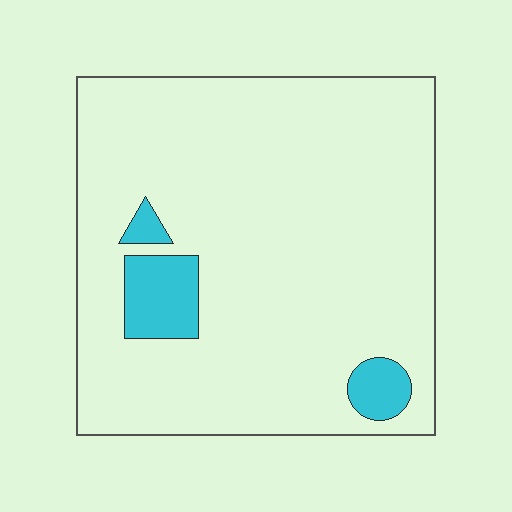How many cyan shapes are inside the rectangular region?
3.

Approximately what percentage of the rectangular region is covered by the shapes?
Approximately 10%.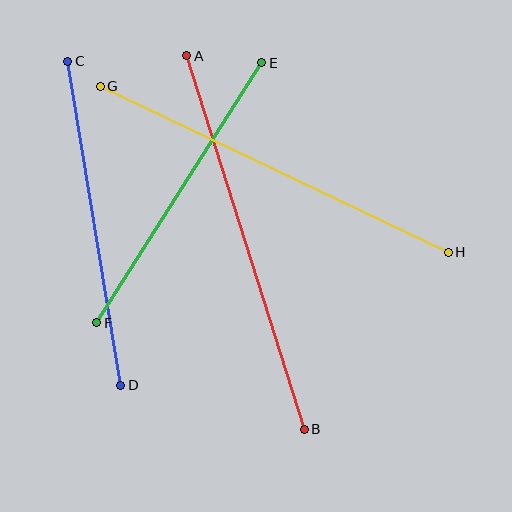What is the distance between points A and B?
The distance is approximately 391 pixels.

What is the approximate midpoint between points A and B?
The midpoint is at approximately (246, 243) pixels.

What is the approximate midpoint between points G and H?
The midpoint is at approximately (274, 169) pixels.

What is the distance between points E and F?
The distance is approximately 308 pixels.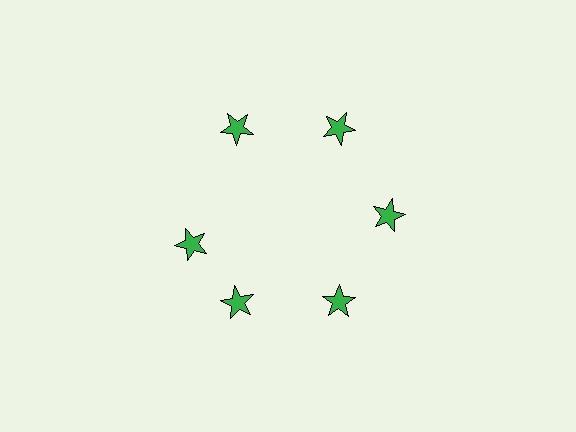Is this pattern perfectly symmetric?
No. The 6 green stars are arranged in a ring, but one element near the 9 o'clock position is rotated out of alignment along the ring, breaking the 6-fold rotational symmetry.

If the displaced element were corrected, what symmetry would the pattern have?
It would have 6-fold rotational symmetry — the pattern would map onto itself every 60 degrees.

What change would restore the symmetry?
The symmetry would be restored by rotating it back into even spacing with its neighbors so that all 6 stars sit at equal angles and equal distance from the center.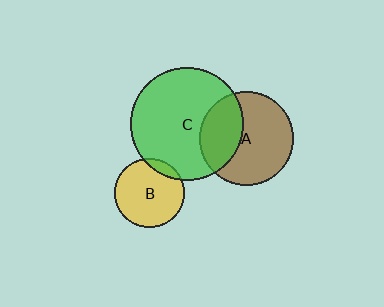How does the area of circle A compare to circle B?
Approximately 1.8 times.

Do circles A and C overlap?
Yes.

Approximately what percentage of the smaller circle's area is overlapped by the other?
Approximately 35%.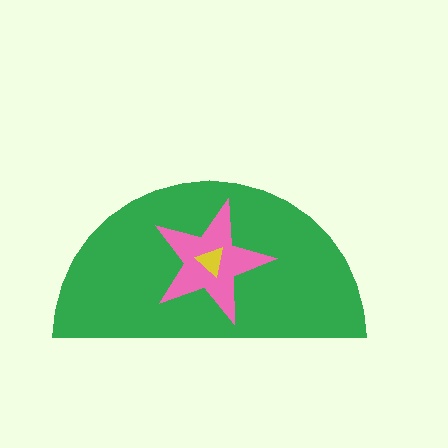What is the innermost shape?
The yellow triangle.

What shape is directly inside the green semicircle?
The pink star.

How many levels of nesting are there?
3.